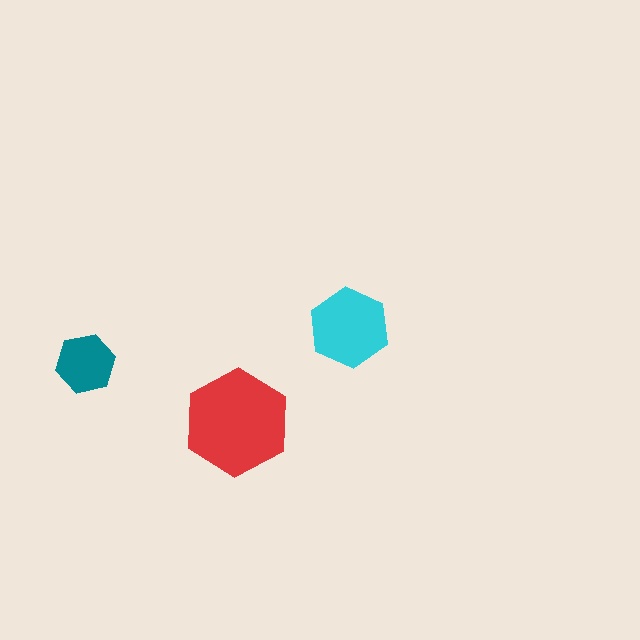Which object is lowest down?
The red hexagon is bottommost.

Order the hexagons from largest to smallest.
the red one, the cyan one, the teal one.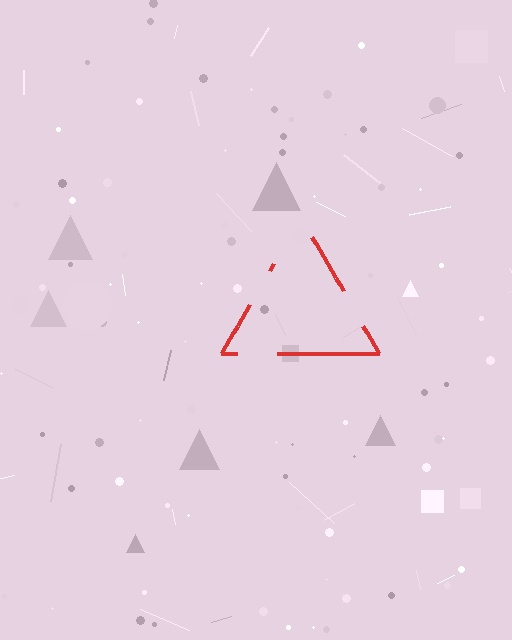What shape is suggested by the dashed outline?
The dashed outline suggests a triangle.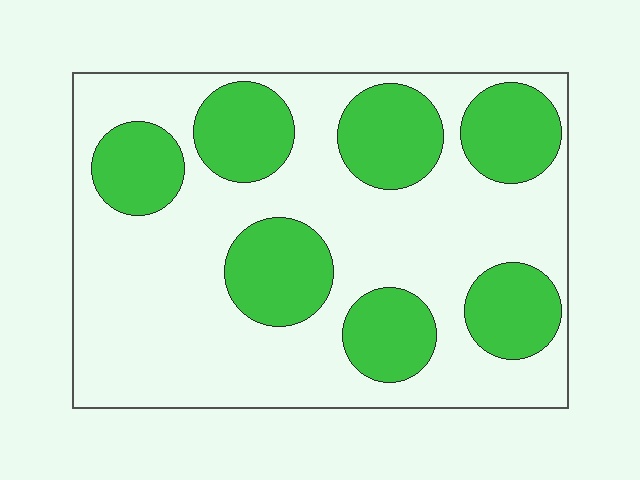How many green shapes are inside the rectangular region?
7.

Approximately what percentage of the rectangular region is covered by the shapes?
Approximately 35%.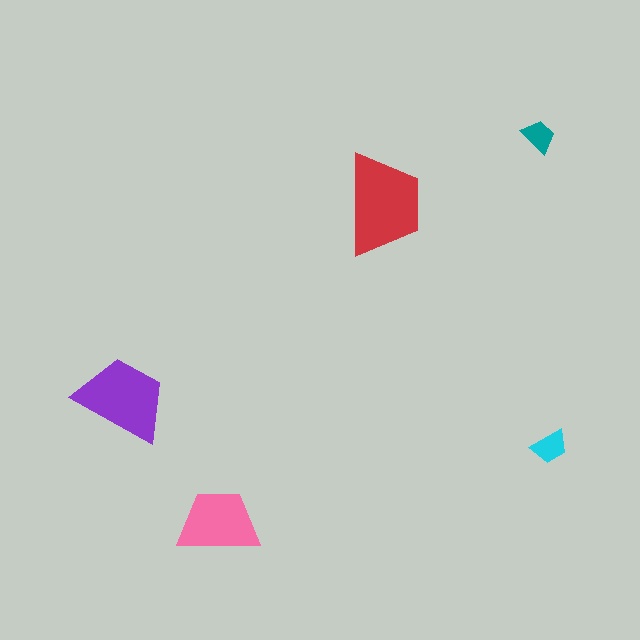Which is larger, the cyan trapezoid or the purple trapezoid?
The purple one.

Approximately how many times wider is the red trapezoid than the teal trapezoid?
About 3 times wider.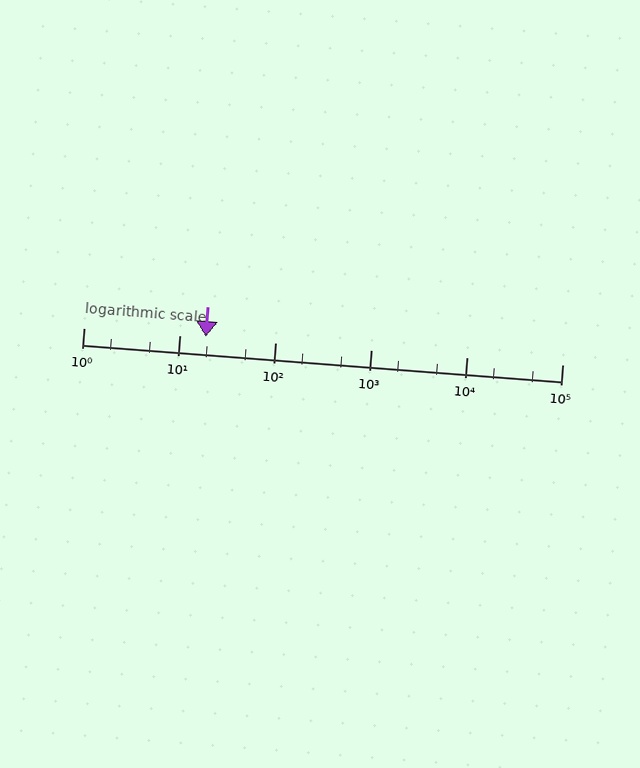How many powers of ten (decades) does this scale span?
The scale spans 5 decades, from 1 to 100000.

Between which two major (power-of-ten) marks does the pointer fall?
The pointer is between 10 and 100.